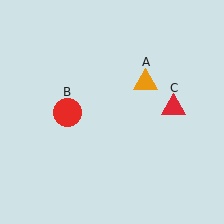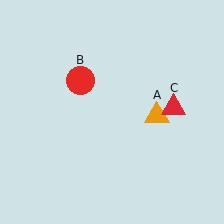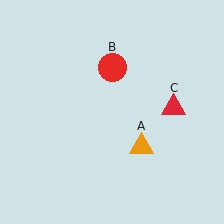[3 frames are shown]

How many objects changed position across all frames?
2 objects changed position: orange triangle (object A), red circle (object B).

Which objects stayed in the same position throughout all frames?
Red triangle (object C) remained stationary.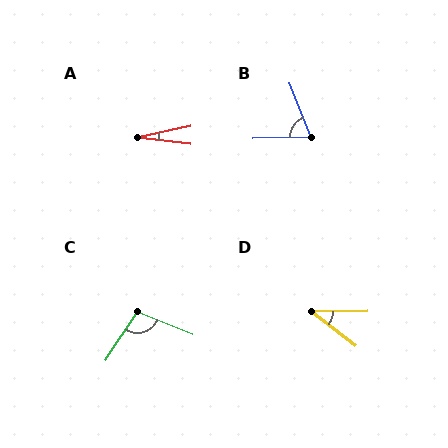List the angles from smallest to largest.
A (18°), D (39°), B (70°), C (101°).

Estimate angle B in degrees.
Approximately 70 degrees.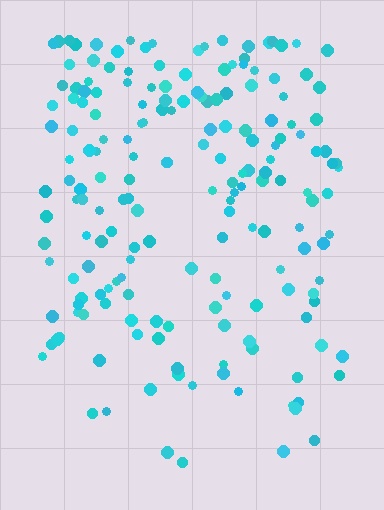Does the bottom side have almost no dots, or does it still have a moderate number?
Still a moderate number, just noticeably fewer than the top.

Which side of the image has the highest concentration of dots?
The top.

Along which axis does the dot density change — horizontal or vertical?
Vertical.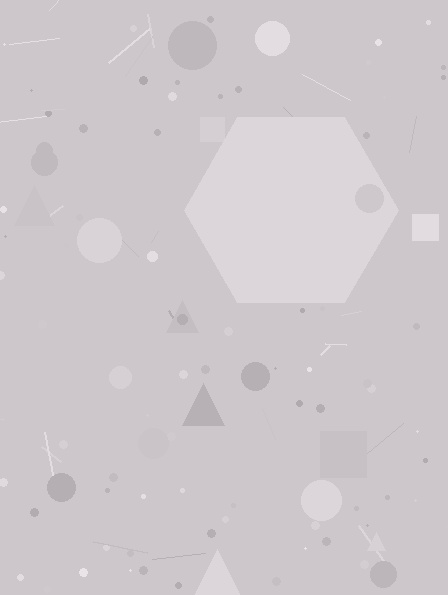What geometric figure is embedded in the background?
A hexagon is embedded in the background.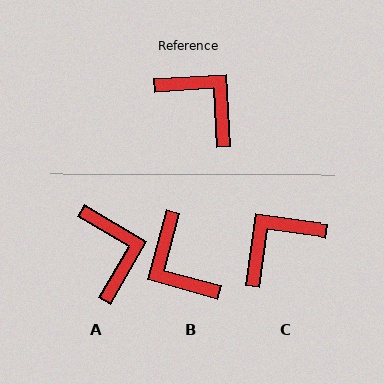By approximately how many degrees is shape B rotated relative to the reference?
Approximately 161 degrees counter-clockwise.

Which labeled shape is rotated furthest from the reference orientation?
B, about 161 degrees away.